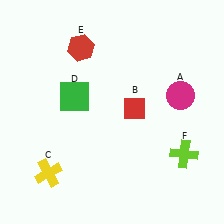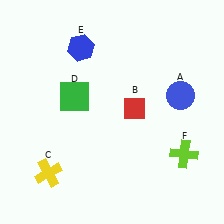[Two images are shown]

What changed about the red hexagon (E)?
In Image 1, E is red. In Image 2, it changed to blue.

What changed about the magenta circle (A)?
In Image 1, A is magenta. In Image 2, it changed to blue.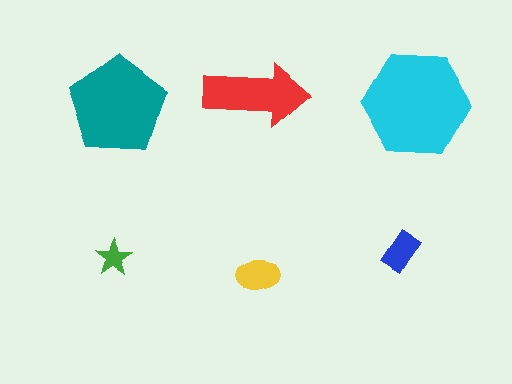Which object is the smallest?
The green star.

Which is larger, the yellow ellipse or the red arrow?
The red arrow.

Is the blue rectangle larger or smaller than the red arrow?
Smaller.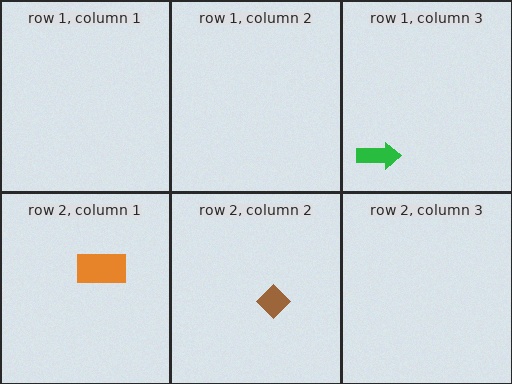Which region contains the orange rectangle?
The row 2, column 1 region.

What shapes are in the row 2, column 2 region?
The brown diamond.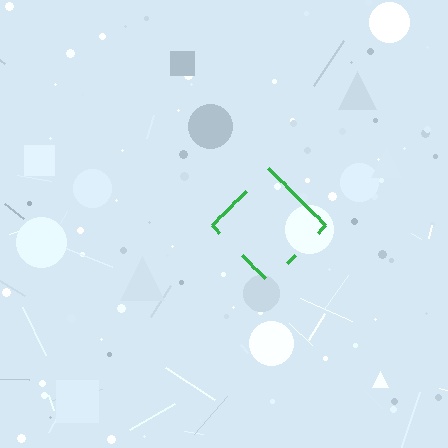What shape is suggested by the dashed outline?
The dashed outline suggests a diamond.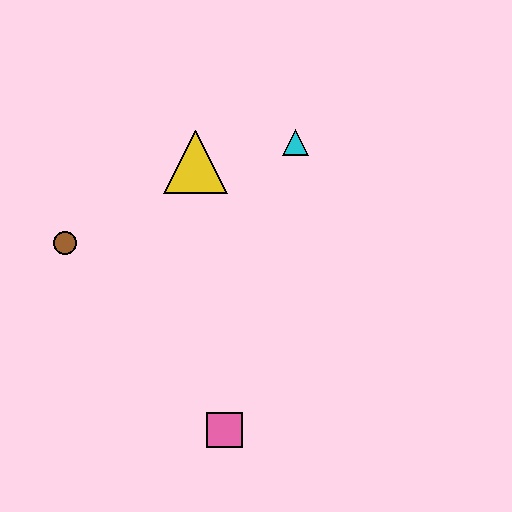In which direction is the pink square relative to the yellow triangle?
The pink square is below the yellow triangle.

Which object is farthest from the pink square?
The cyan triangle is farthest from the pink square.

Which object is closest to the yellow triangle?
The cyan triangle is closest to the yellow triangle.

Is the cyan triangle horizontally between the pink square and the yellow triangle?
No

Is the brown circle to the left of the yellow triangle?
Yes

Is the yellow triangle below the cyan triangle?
Yes